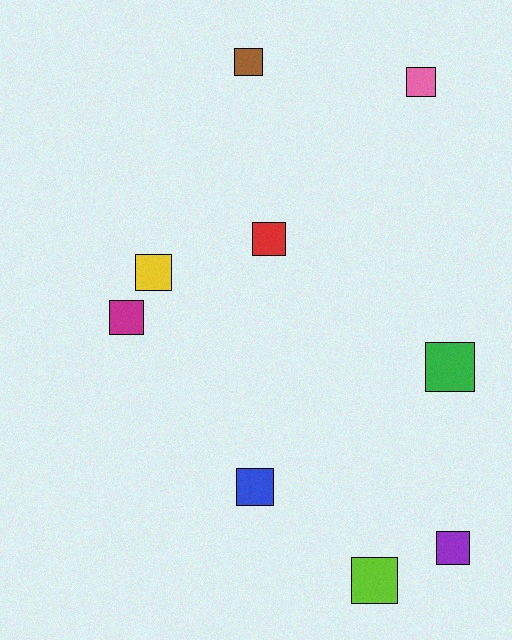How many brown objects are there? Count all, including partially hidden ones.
There is 1 brown object.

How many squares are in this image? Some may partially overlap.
There are 9 squares.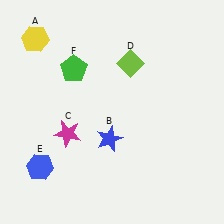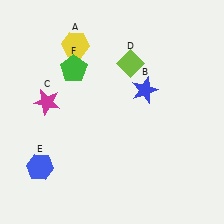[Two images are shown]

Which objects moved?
The objects that moved are: the yellow hexagon (A), the blue star (B), the magenta star (C).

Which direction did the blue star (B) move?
The blue star (B) moved up.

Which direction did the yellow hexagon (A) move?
The yellow hexagon (A) moved right.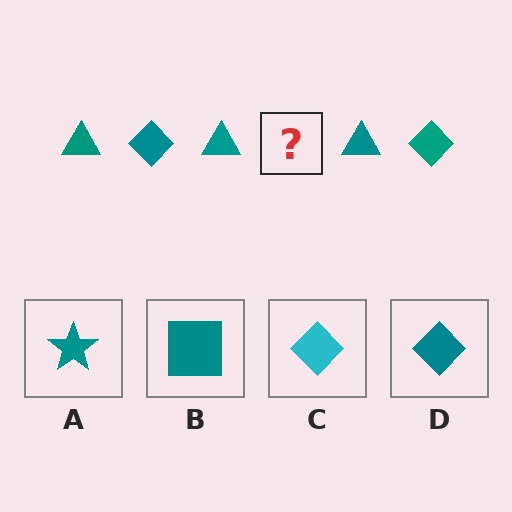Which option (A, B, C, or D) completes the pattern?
D.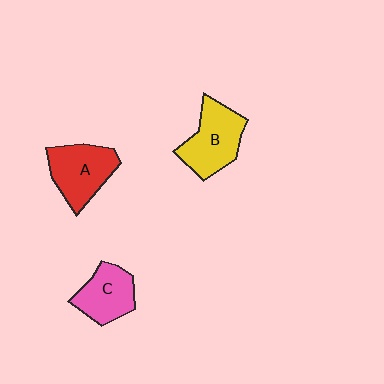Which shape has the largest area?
Shape B (yellow).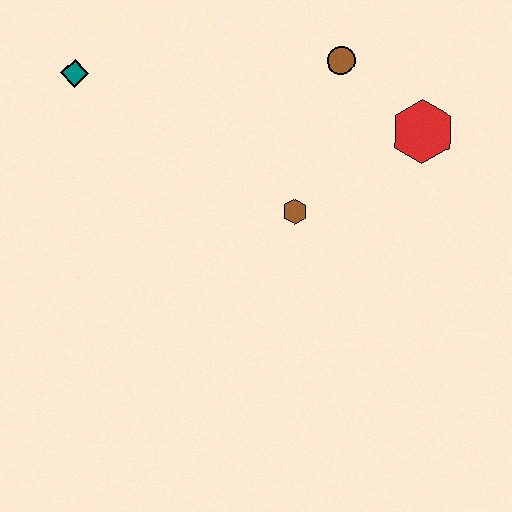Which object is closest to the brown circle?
The red hexagon is closest to the brown circle.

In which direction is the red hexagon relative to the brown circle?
The red hexagon is to the right of the brown circle.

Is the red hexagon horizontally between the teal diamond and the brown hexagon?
No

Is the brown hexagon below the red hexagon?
Yes